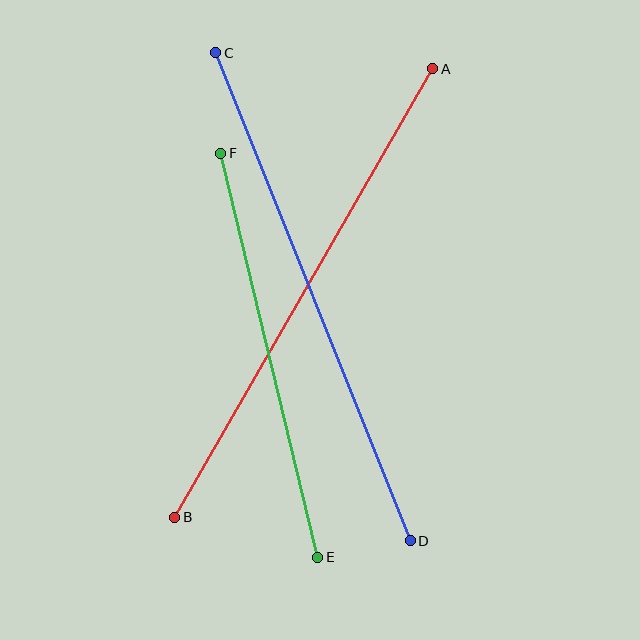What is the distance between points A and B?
The distance is approximately 518 pixels.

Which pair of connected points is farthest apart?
Points C and D are farthest apart.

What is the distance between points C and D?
The distance is approximately 525 pixels.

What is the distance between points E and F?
The distance is approximately 415 pixels.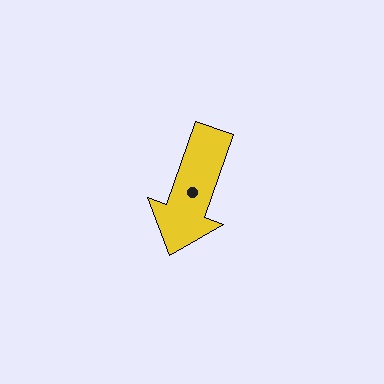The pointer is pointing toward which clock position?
Roughly 7 o'clock.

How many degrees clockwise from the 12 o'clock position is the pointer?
Approximately 199 degrees.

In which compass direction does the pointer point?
South.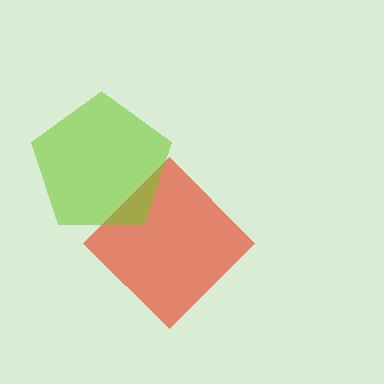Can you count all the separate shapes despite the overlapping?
Yes, there are 2 separate shapes.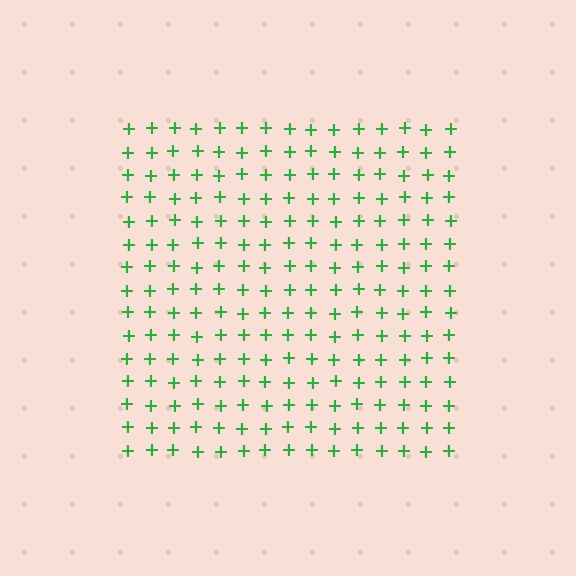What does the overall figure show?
The overall figure shows a square.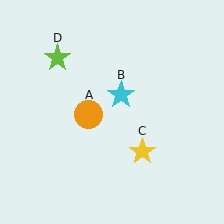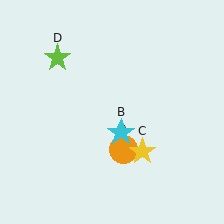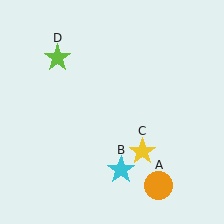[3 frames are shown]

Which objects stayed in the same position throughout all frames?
Yellow star (object C) and lime star (object D) remained stationary.